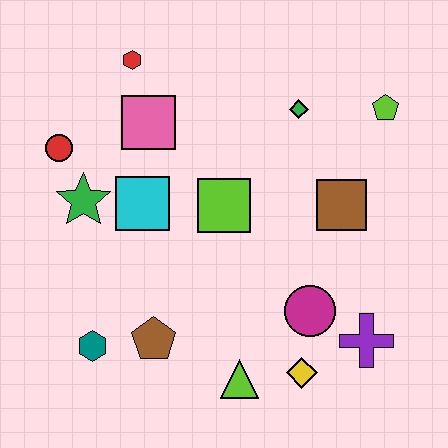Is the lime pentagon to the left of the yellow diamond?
No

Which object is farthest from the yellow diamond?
The red hexagon is farthest from the yellow diamond.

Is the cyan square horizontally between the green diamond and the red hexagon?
Yes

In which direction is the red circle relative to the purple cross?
The red circle is to the left of the purple cross.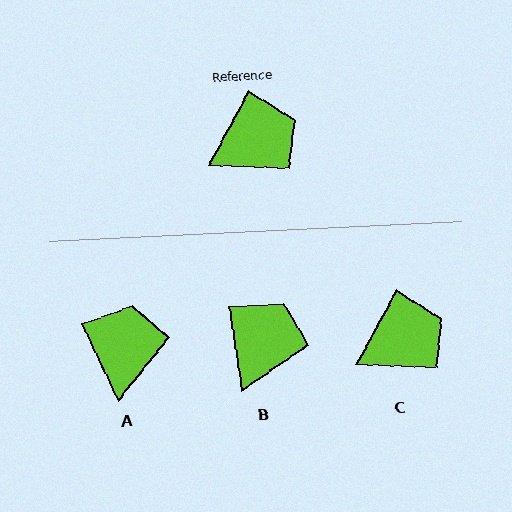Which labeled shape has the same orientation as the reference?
C.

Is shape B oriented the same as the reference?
No, it is off by about 37 degrees.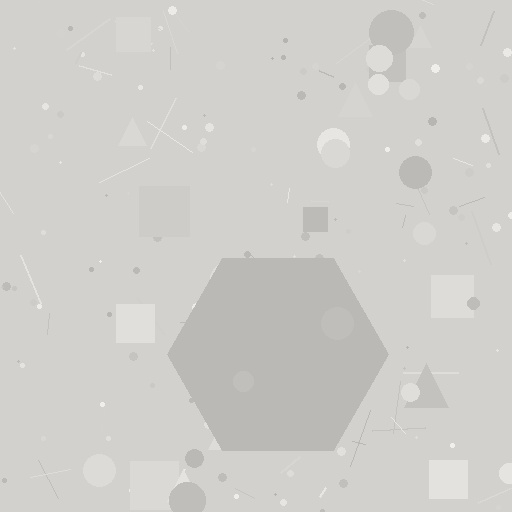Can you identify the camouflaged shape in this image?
The camouflaged shape is a hexagon.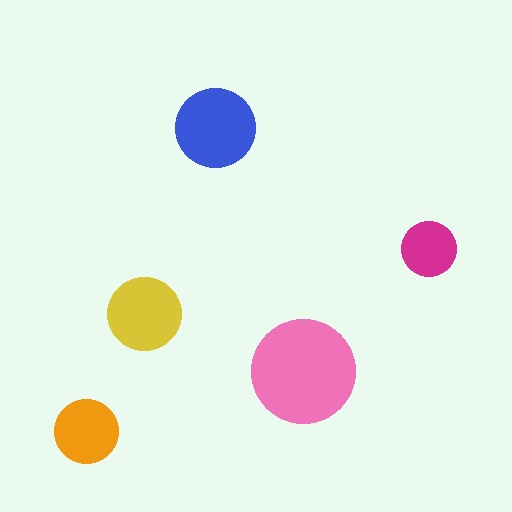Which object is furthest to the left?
The orange circle is leftmost.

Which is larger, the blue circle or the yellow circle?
The blue one.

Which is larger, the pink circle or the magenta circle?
The pink one.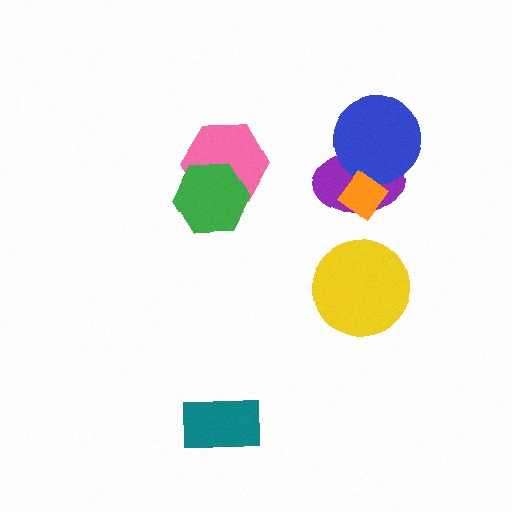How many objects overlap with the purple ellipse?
2 objects overlap with the purple ellipse.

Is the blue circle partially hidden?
Yes, it is partially covered by another shape.